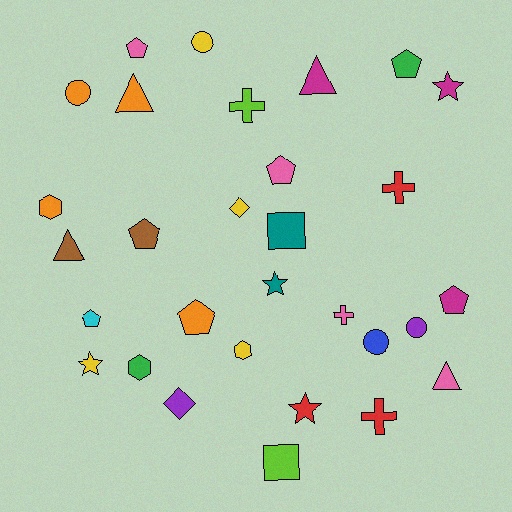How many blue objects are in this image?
There is 1 blue object.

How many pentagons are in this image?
There are 7 pentagons.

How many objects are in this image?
There are 30 objects.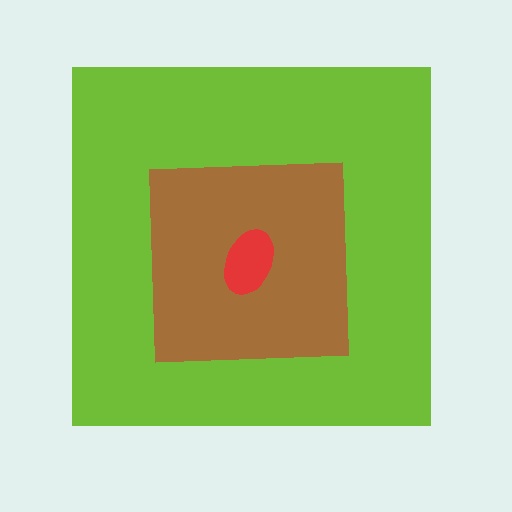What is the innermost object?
The red ellipse.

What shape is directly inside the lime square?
The brown square.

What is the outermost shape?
The lime square.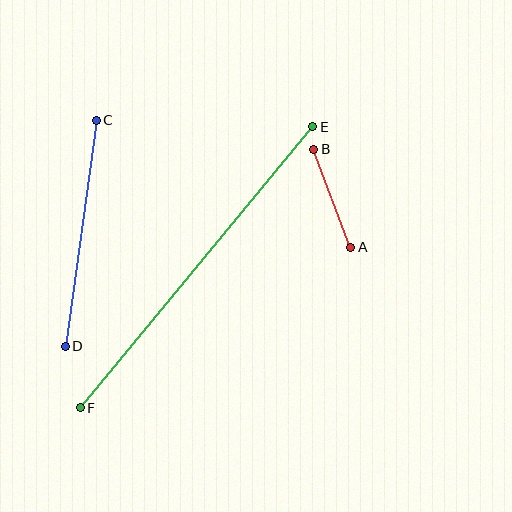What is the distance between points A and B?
The distance is approximately 105 pixels.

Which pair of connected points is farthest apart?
Points E and F are farthest apart.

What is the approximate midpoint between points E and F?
The midpoint is at approximately (196, 267) pixels.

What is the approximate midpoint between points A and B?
The midpoint is at approximately (332, 198) pixels.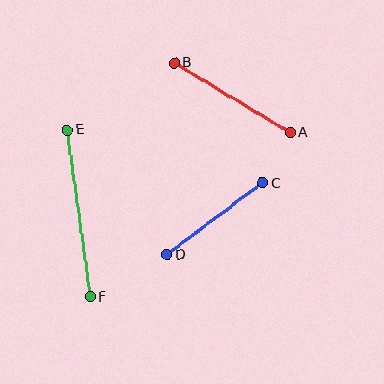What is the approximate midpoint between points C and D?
The midpoint is at approximately (215, 219) pixels.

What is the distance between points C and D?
The distance is approximately 119 pixels.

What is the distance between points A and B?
The distance is approximately 135 pixels.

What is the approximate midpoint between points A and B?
The midpoint is at approximately (232, 98) pixels.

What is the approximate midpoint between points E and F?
The midpoint is at approximately (79, 213) pixels.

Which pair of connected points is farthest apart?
Points E and F are farthest apart.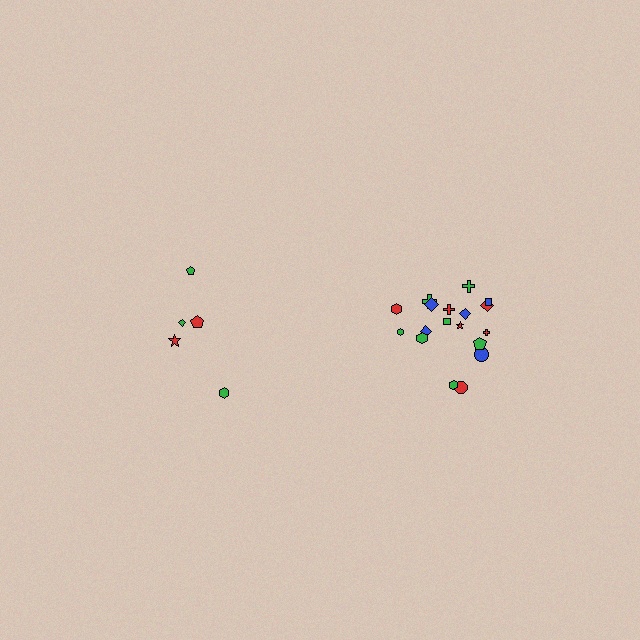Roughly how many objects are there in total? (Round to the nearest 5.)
Roughly 25 objects in total.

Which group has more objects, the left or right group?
The right group.